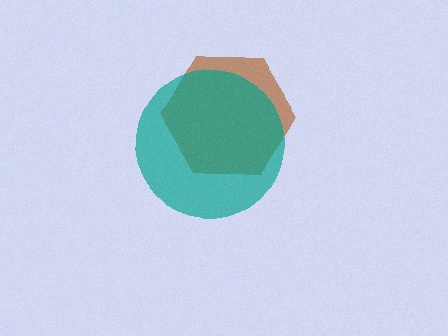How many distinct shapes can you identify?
There are 2 distinct shapes: a brown hexagon, a teal circle.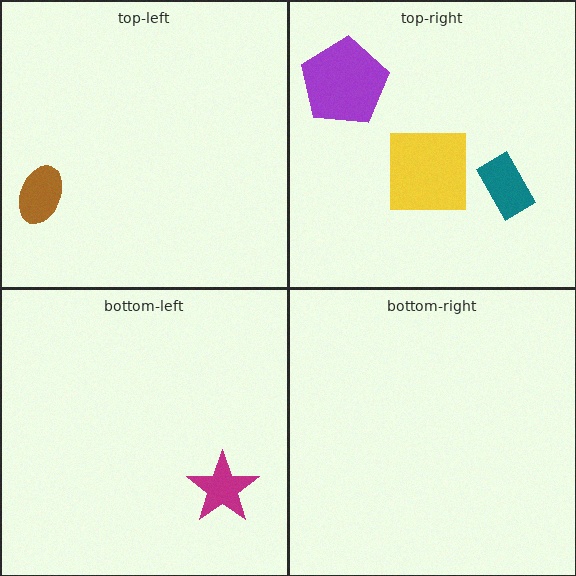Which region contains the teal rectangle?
The top-right region.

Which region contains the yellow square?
The top-right region.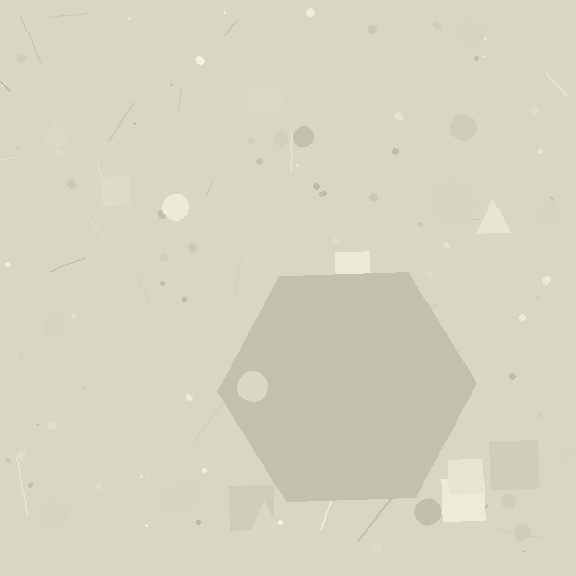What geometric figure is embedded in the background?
A hexagon is embedded in the background.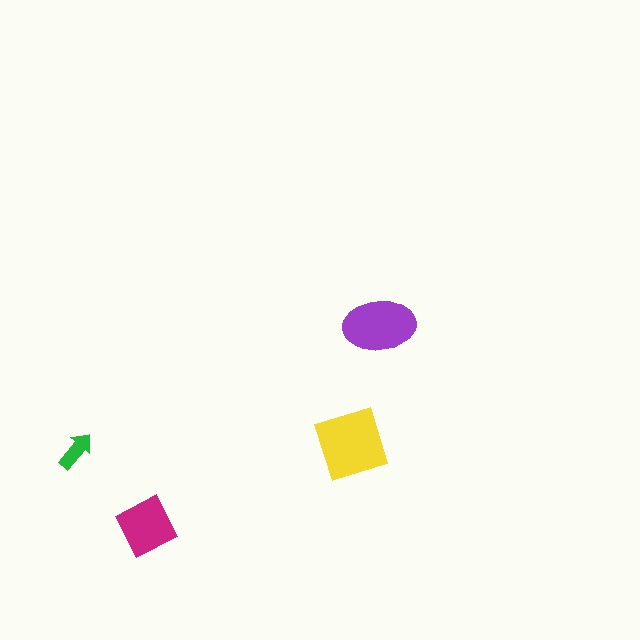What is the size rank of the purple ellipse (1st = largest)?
2nd.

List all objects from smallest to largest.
The green arrow, the magenta diamond, the purple ellipse, the yellow square.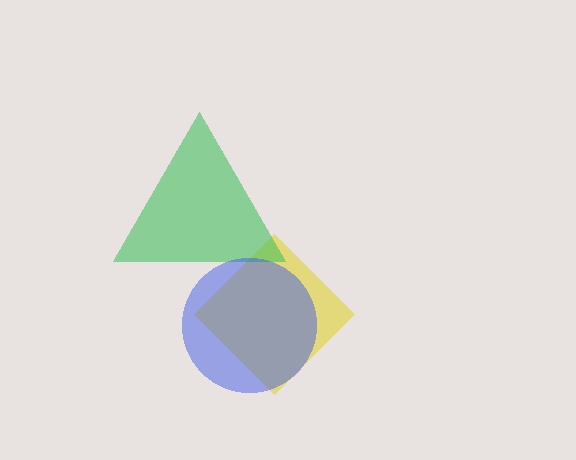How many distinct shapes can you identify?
There are 3 distinct shapes: a yellow diamond, a green triangle, a blue circle.